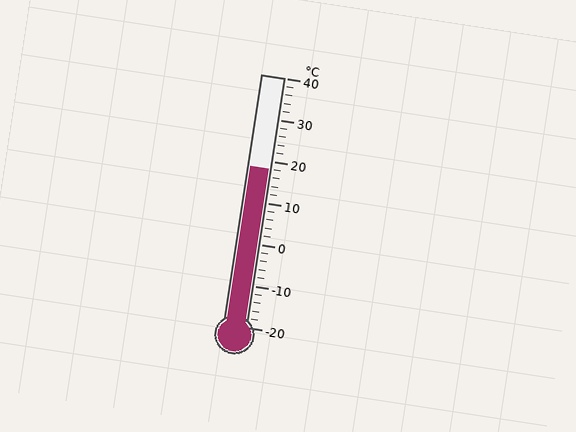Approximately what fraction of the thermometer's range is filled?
The thermometer is filled to approximately 65% of its range.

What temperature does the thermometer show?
The thermometer shows approximately 18°C.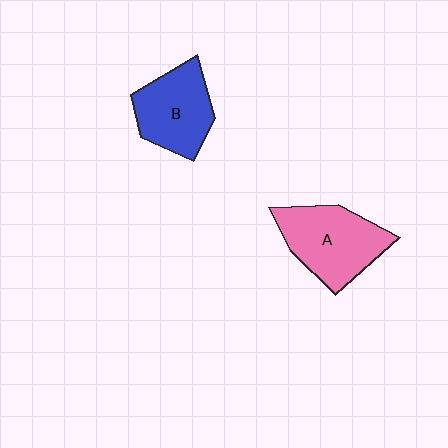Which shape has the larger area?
Shape A (pink).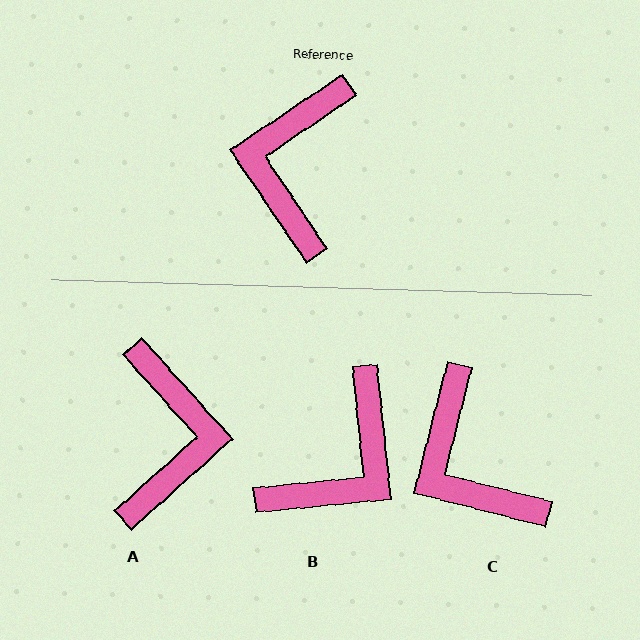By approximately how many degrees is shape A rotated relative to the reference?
Approximately 172 degrees clockwise.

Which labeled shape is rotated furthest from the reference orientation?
A, about 172 degrees away.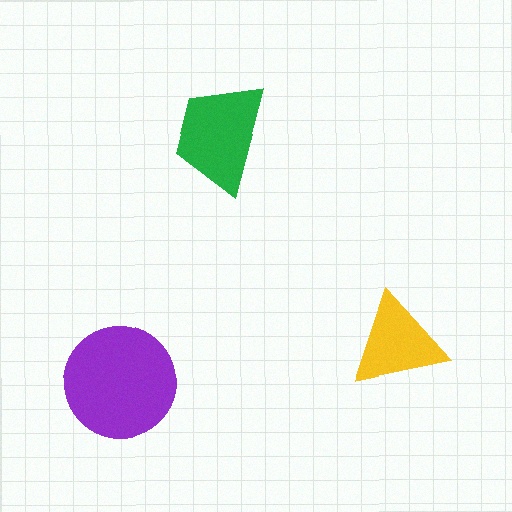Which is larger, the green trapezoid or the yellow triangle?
The green trapezoid.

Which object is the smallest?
The yellow triangle.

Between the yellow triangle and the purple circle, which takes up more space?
The purple circle.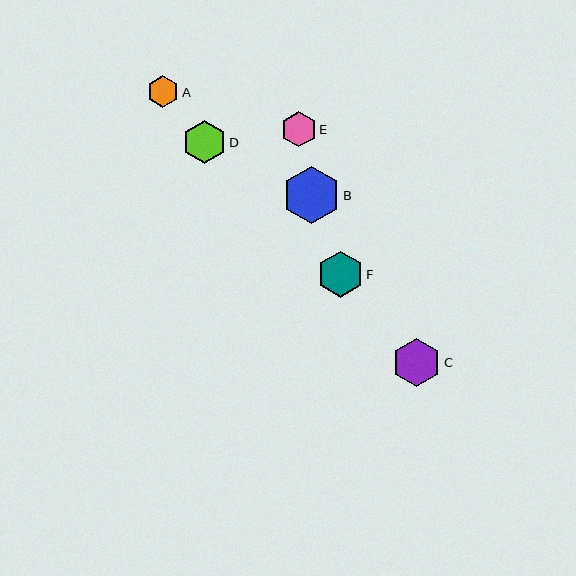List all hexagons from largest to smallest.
From largest to smallest: B, C, F, D, E, A.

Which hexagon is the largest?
Hexagon B is the largest with a size of approximately 57 pixels.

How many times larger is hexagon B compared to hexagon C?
Hexagon B is approximately 1.2 times the size of hexagon C.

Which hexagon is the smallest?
Hexagon A is the smallest with a size of approximately 32 pixels.